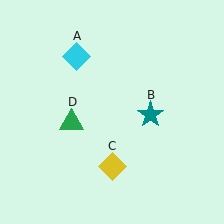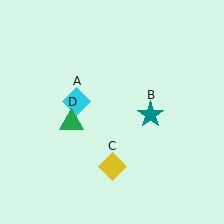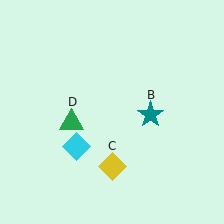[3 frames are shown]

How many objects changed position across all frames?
1 object changed position: cyan diamond (object A).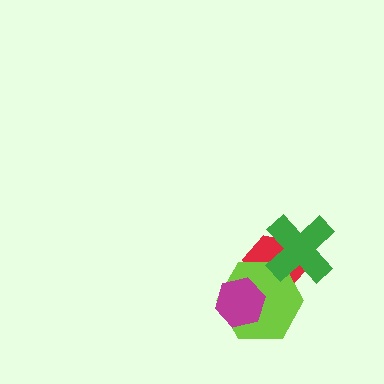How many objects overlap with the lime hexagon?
3 objects overlap with the lime hexagon.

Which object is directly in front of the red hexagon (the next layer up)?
The lime hexagon is directly in front of the red hexagon.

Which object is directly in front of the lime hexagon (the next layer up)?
The magenta hexagon is directly in front of the lime hexagon.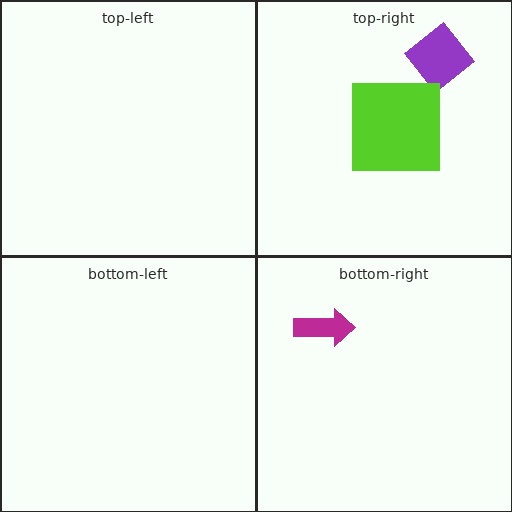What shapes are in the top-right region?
The purple diamond, the lime square.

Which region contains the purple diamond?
The top-right region.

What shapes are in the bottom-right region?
The magenta arrow.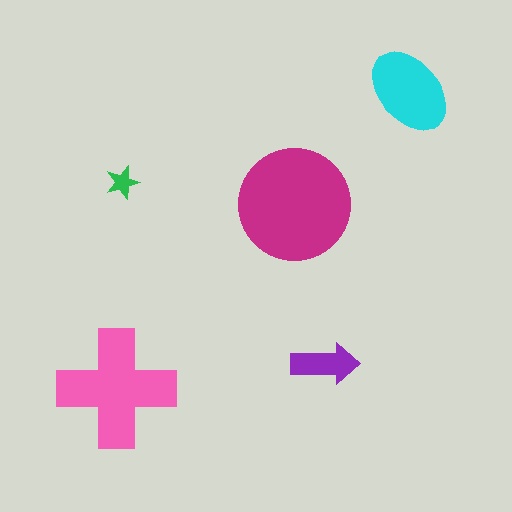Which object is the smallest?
The green star.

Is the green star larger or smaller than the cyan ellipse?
Smaller.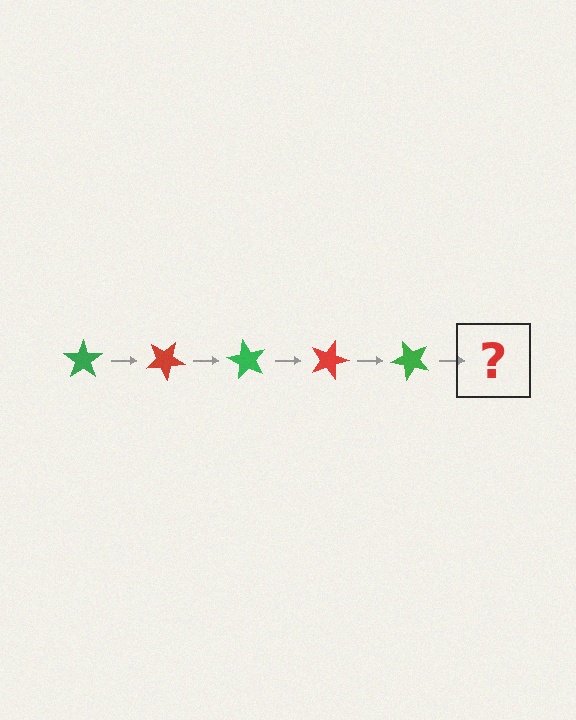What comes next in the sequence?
The next element should be a red star, rotated 150 degrees from the start.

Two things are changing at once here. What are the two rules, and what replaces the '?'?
The two rules are that it rotates 30 degrees each step and the color cycles through green and red. The '?' should be a red star, rotated 150 degrees from the start.